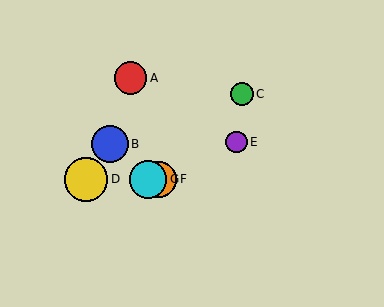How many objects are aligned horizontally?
3 objects (D, F, G) are aligned horizontally.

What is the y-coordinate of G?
Object G is at y≈180.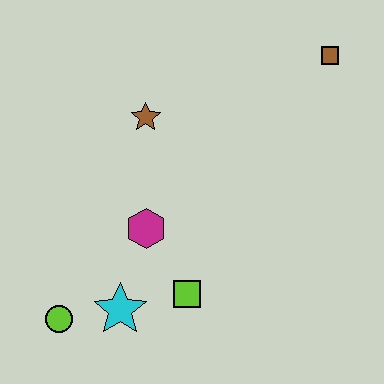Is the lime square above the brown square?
No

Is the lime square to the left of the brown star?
No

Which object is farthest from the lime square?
The brown square is farthest from the lime square.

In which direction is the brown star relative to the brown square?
The brown star is to the left of the brown square.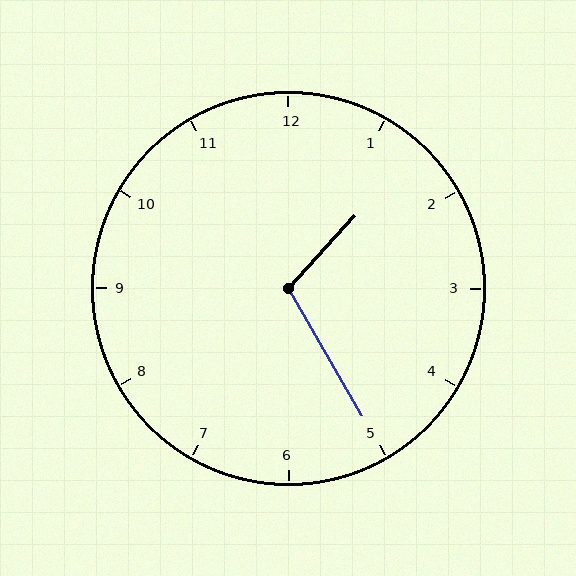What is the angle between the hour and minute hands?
Approximately 108 degrees.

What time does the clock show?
1:25.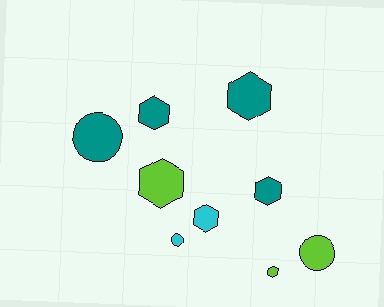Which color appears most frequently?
Teal, with 4 objects.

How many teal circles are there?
There is 1 teal circle.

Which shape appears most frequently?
Hexagon, with 6 objects.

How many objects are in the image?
There are 9 objects.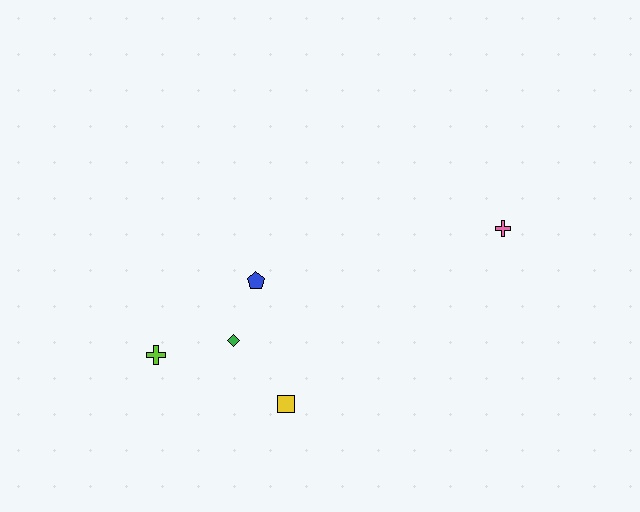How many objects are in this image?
There are 5 objects.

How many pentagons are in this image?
There is 1 pentagon.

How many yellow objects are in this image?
There is 1 yellow object.